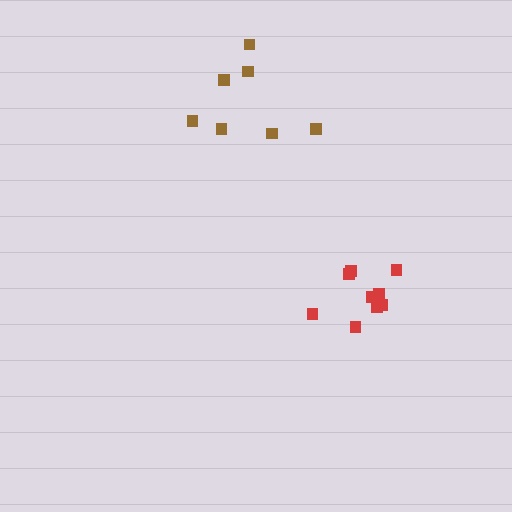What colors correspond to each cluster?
The clusters are colored: red, brown.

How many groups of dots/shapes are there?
There are 2 groups.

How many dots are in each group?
Group 1: 9 dots, Group 2: 7 dots (16 total).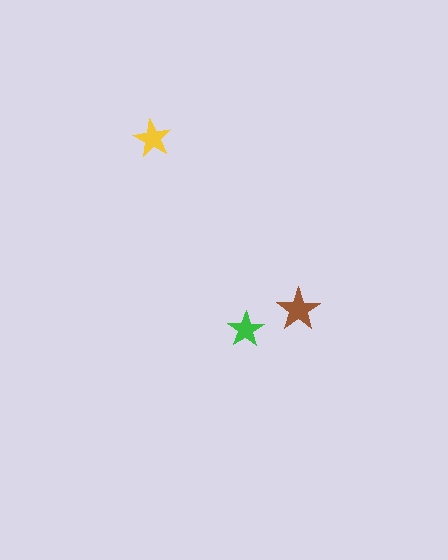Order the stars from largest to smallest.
the brown one, the yellow one, the green one.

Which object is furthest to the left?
The yellow star is leftmost.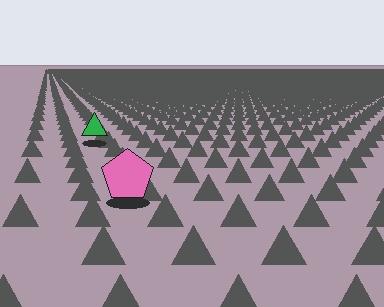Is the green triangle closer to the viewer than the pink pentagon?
No. The pink pentagon is closer — you can tell from the texture gradient: the ground texture is coarser near it.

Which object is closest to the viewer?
The pink pentagon is closest. The texture marks near it are larger and more spread out.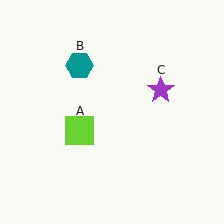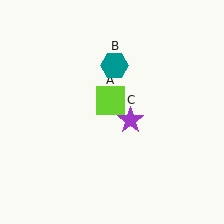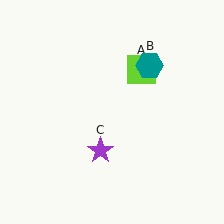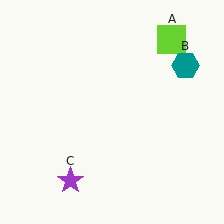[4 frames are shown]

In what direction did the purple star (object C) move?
The purple star (object C) moved down and to the left.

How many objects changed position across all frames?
3 objects changed position: lime square (object A), teal hexagon (object B), purple star (object C).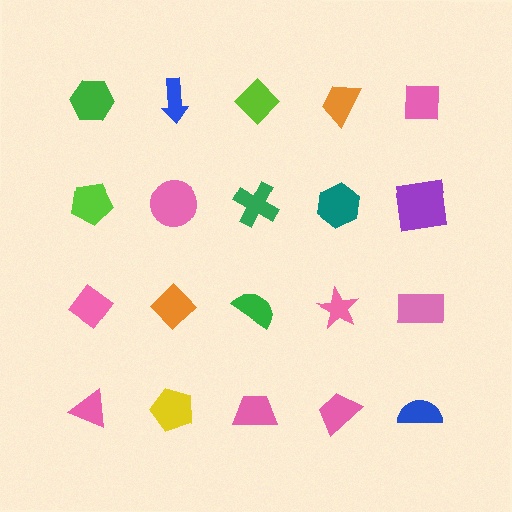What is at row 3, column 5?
A pink rectangle.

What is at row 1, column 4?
An orange trapezoid.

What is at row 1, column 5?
A pink square.